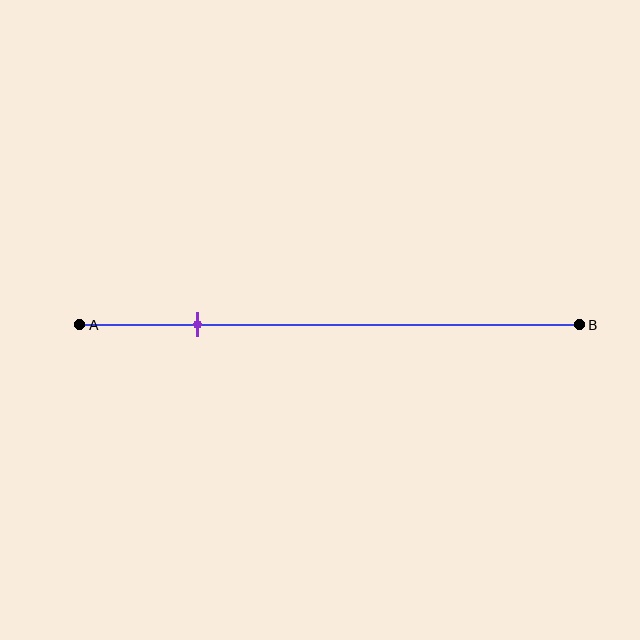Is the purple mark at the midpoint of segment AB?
No, the mark is at about 25% from A, not at the 50% midpoint.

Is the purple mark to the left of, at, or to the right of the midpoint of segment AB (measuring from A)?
The purple mark is to the left of the midpoint of segment AB.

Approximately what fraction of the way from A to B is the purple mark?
The purple mark is approximately 25% of the way from A to B.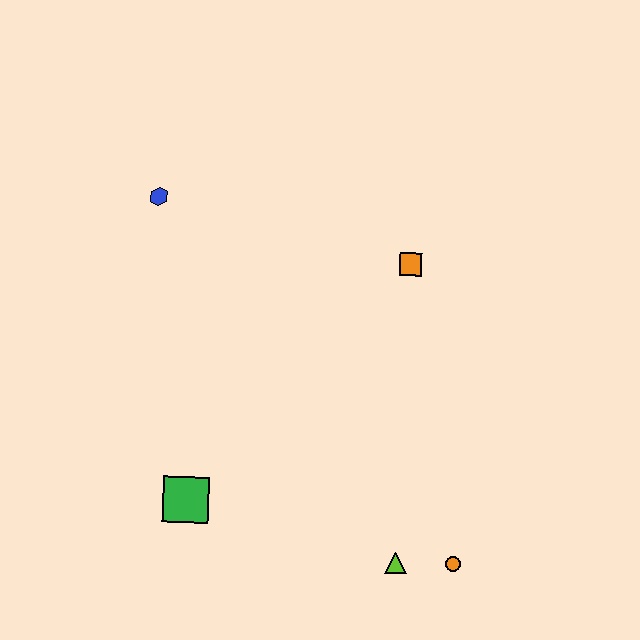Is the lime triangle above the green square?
No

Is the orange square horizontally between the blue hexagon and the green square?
No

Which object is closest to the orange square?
The blue hexagon is closest to the orange square.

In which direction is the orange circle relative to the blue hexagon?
The orange circle is below the blue hexagon.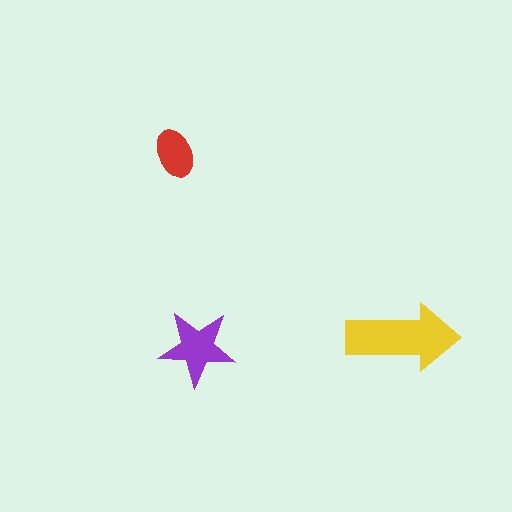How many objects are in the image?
There are 3 objects in the image.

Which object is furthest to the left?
The red ellipse is leftmost.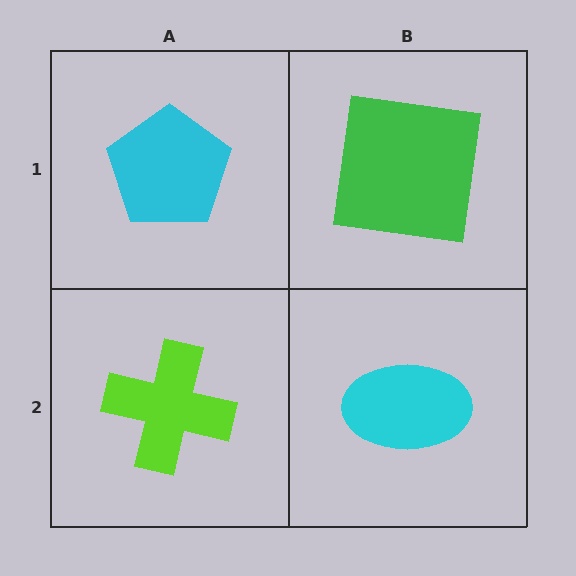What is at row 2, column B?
A cyan ellipse.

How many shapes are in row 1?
2 shapes.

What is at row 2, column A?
A lime cross.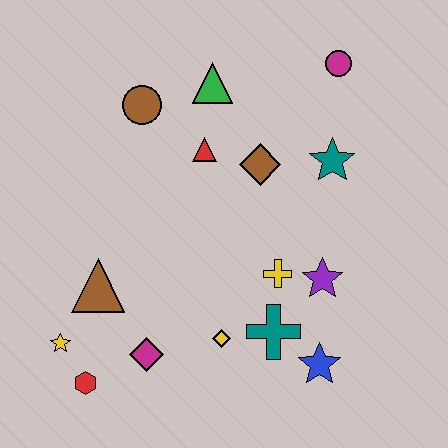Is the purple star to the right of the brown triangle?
Yes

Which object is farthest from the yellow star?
The magenta circle is farthest from the yellow star.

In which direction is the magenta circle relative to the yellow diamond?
The magenta circle is above the yellow diamond.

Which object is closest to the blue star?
The teal cross is closest to the blue star.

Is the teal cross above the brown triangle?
No